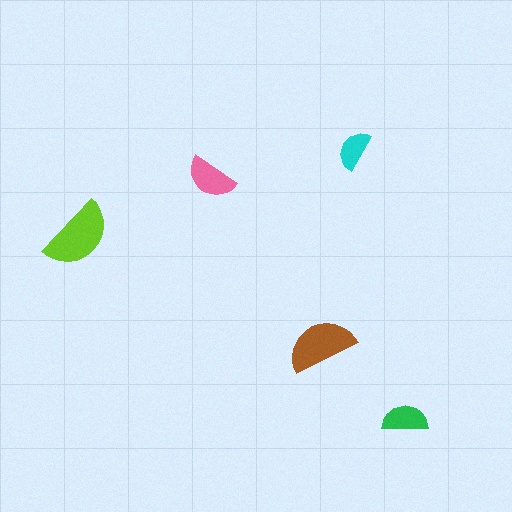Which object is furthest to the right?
The green semicircle is rightmost.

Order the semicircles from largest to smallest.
the lime one, the brown one, the pink one, the green one, the cyan one.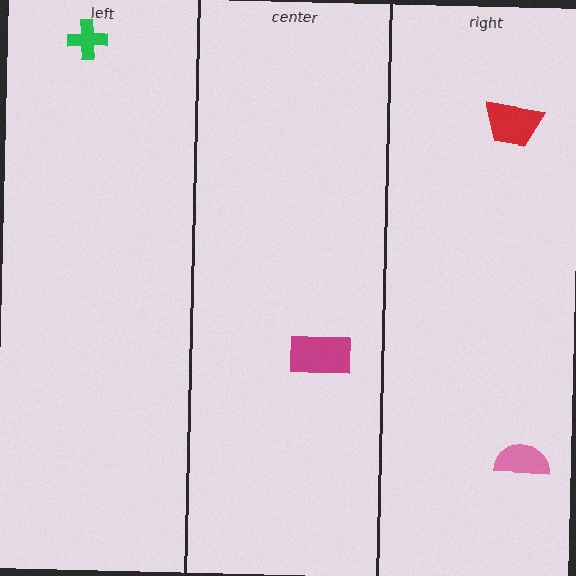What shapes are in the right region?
The pink semicircle, the red trapezoid.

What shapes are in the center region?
The magenta rectangle.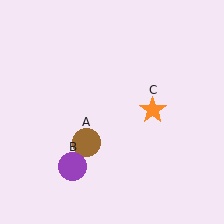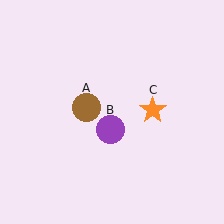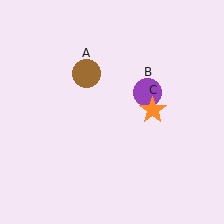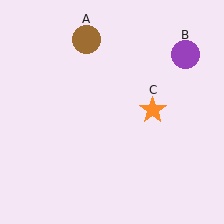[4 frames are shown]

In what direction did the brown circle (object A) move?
The brown circle (object A) moved up.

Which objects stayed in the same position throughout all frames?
Orange star (object C) remained stationary.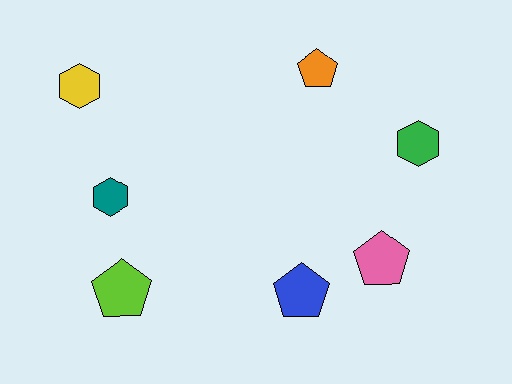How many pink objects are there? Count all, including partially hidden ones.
There is 1 pink object.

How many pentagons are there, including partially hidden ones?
There are 4 pentagons.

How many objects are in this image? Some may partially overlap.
There are 7 objects.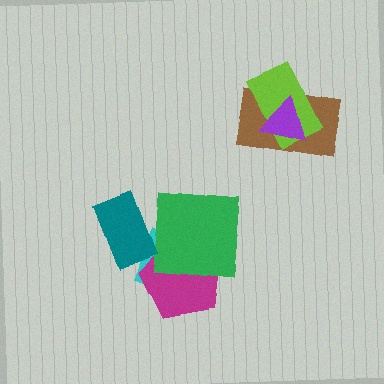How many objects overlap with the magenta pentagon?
2 objects overlap with the magenta pentagon.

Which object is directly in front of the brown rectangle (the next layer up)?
The lime rectangle is directly in front of the brown rectangle.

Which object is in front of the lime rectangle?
The purple triangle is in front of the lime rectangle.